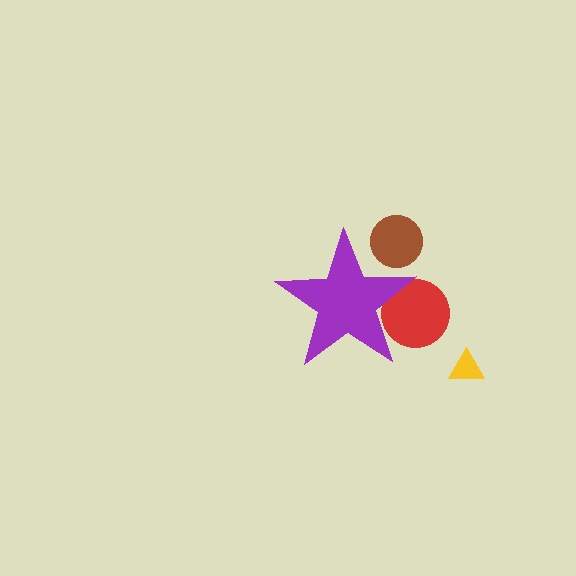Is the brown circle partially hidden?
Yes, the brown circle is partially hidden behind the purple star.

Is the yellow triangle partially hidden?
No, the yellow triangle is fully visible.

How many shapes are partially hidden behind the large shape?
2 shapes are partially hidden.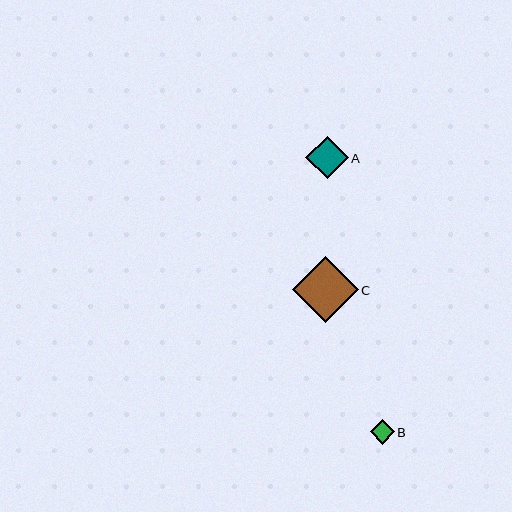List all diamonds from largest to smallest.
From largest to smallest: C, A, B.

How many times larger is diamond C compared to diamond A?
Diamond C is approximately 1.5 times the size of diamond A.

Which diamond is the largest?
Diamond C is the largest with a size of approximately 66 pixels.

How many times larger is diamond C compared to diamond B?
Diamond C is approximately 2.7 times the size of diamond B.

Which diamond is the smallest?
Diamond B is the smallest with a size of approximately 24 pixels.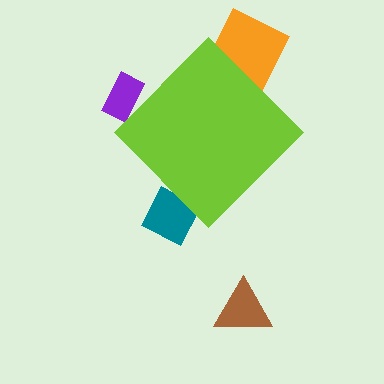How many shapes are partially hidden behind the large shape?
3 shapes are partially hidden.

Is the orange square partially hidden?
Yes, the orange square is partially hidden behind the lime diamond.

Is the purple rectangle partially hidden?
Yes, the purple rectangle is partially hidden behind the lime diamond.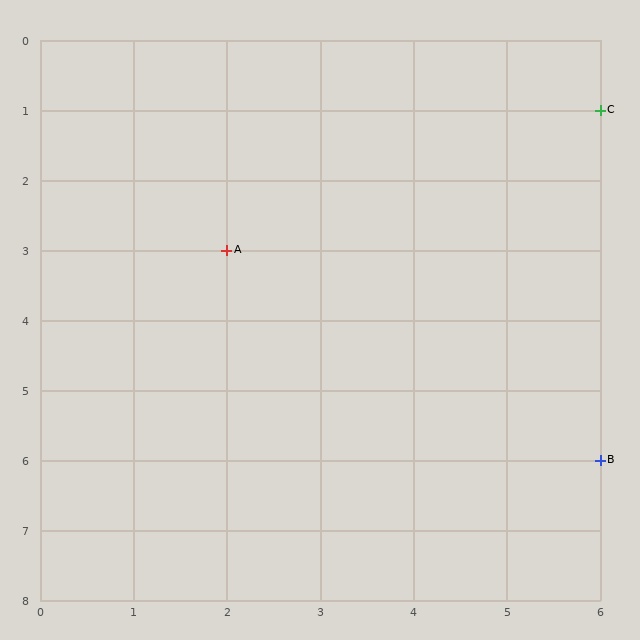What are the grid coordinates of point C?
Point C is at grid coordinates (6, 1).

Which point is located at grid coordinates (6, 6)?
Point B is at (6, 6).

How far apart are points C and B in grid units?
Points C and B are 5 rows apart.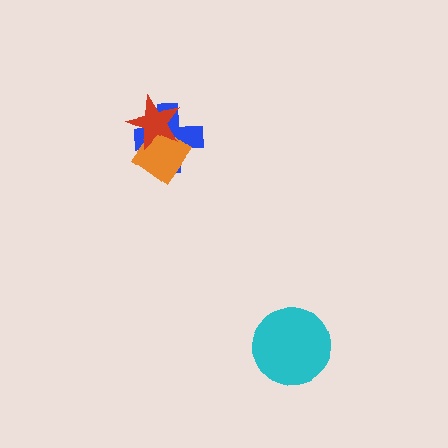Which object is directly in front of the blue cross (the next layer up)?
The orange diamond is directly in front of the blue cross.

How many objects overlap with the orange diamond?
2 objects overlap with the orange diamond.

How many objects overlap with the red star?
2 objects overlap with the red star.